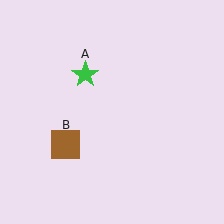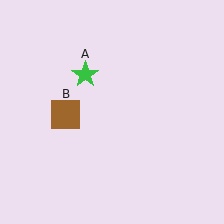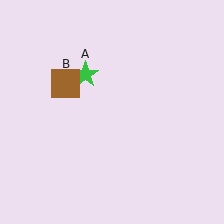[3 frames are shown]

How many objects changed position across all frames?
1 object changed position: brown square (object B).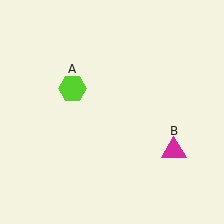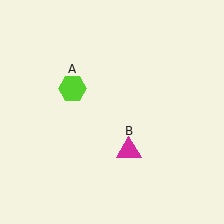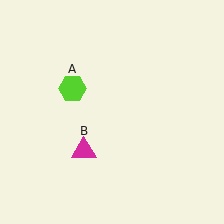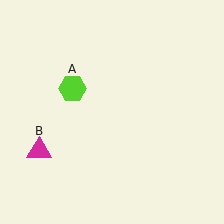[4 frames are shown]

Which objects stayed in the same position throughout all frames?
Lime hexagon (object A) remained stationary.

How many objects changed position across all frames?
1 object changed position: magenta triangle (object B).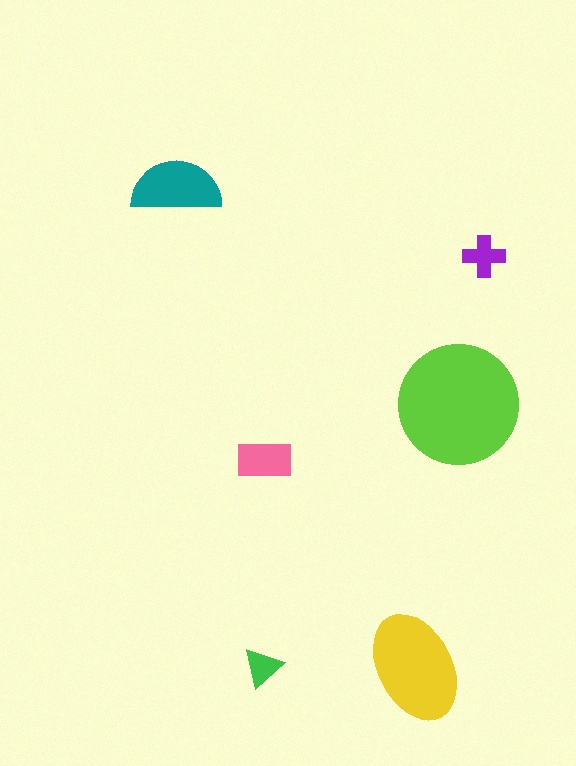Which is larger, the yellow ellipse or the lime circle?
The lime circle.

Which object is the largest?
The lime circle.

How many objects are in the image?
There are 6 objects in the image.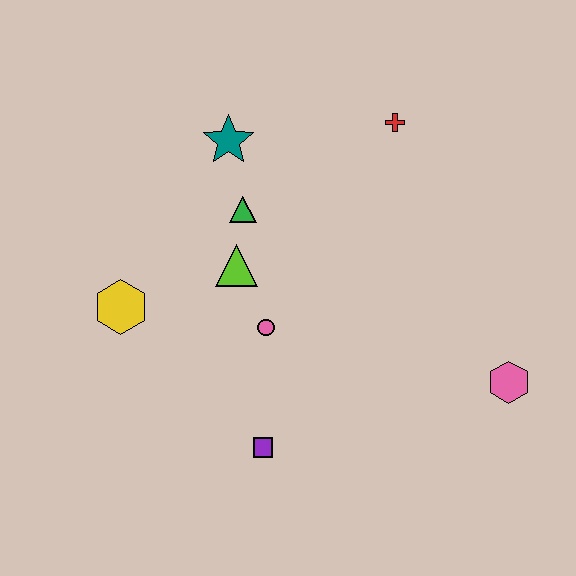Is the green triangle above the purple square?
Yes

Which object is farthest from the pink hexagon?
The yellow hexagon is farthest from the pink hexagon.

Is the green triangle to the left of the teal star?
No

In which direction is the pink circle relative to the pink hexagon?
The pink circle is to the left of the pink hexagon.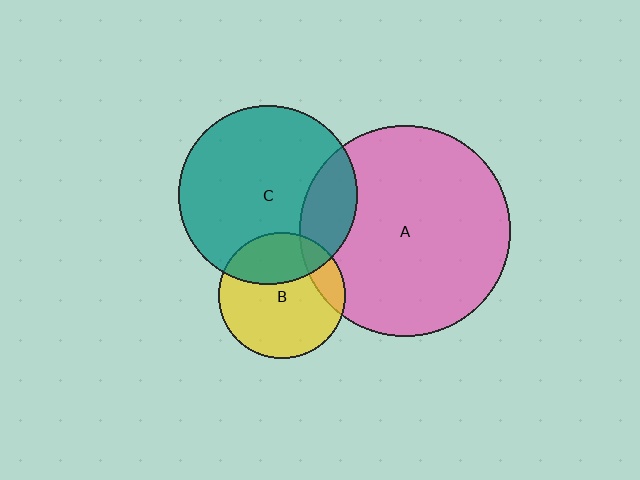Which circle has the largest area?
Circle A (pink).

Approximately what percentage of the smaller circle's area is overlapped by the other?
Approximately 15%.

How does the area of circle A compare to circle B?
Approximately 2.8 times.